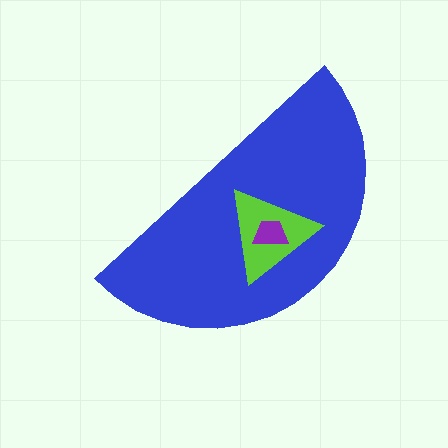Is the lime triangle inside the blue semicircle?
Yes.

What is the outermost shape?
The blue semicircle.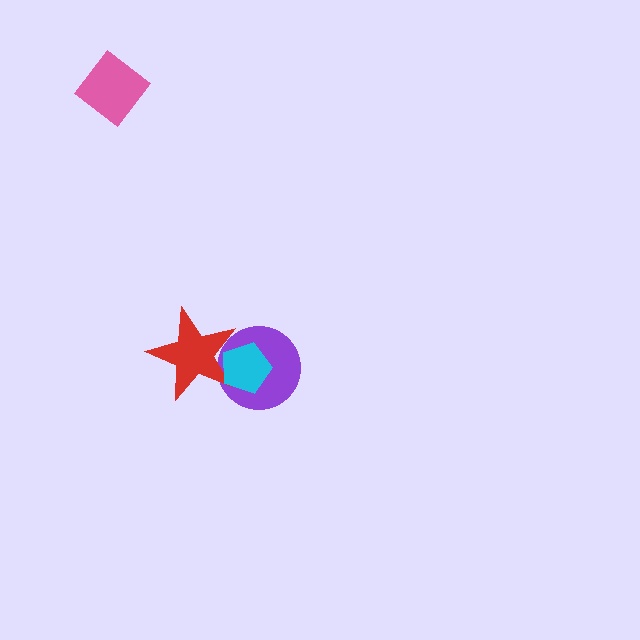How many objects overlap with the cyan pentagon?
2 objects overlap with the cyan pentagon.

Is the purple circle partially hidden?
Yes, it is partially covered by another shape.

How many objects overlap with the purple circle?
2 objects overlap with the purple circle.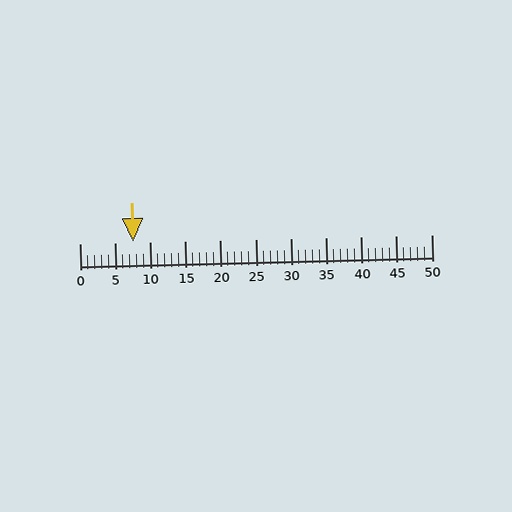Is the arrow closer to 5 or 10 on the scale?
The arrow is closer to 10.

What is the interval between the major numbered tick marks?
The major tick marks are spaced 5 units apart.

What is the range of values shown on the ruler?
The ruler shows values from 0 to 50.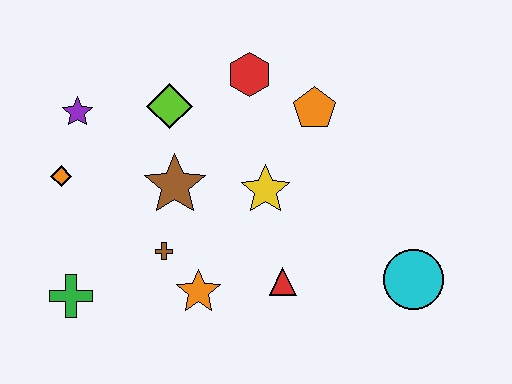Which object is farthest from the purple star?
The cyan circle is farthest from the purple star.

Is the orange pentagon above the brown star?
Yes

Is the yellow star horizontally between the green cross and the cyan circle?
Yes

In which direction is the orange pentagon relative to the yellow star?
The orange pentagon is above the yellow star.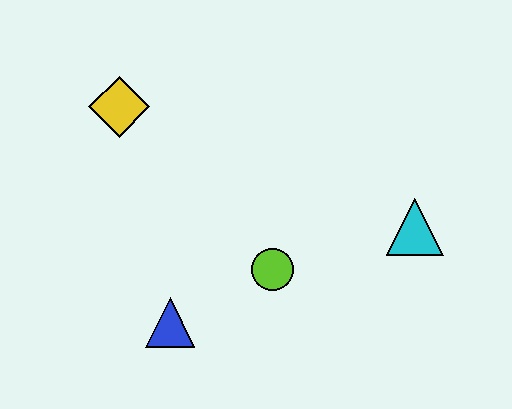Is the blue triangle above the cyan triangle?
No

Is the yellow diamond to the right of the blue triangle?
No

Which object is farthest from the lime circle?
The yellow diamond is farthest from the lime circle.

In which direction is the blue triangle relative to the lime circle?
The blue triangle is to the left of the lime circle.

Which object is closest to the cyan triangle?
The lime circle is closest to the cyan triangle.